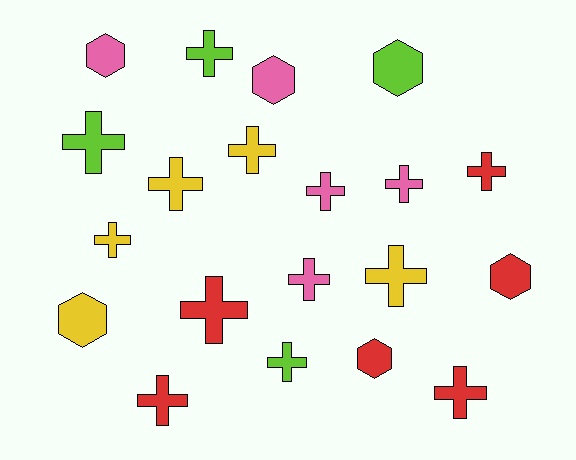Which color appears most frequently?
Red, with 6 objects.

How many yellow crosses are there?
There are 4 yellow crosses.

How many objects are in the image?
There are 20 objects.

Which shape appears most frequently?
Cross, with 14 objects.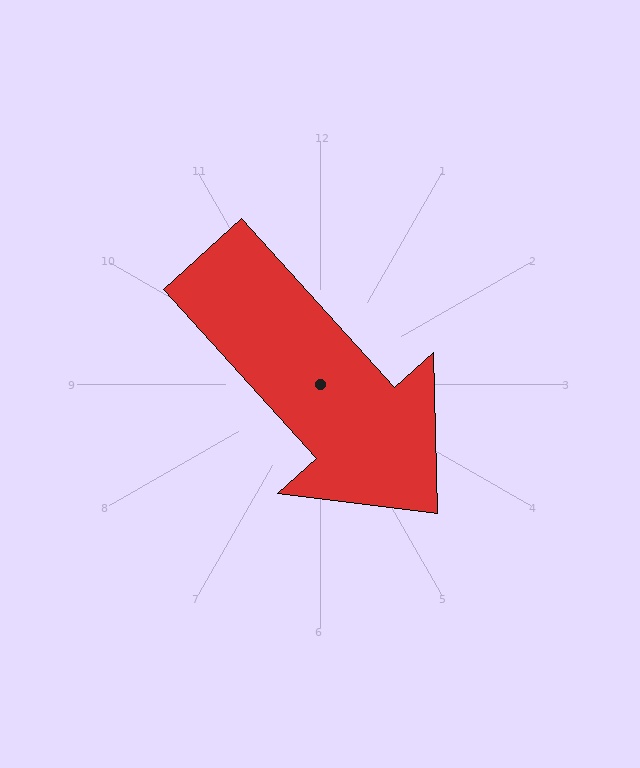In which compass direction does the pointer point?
Southeast.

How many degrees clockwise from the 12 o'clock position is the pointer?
Approximately 138 degrees.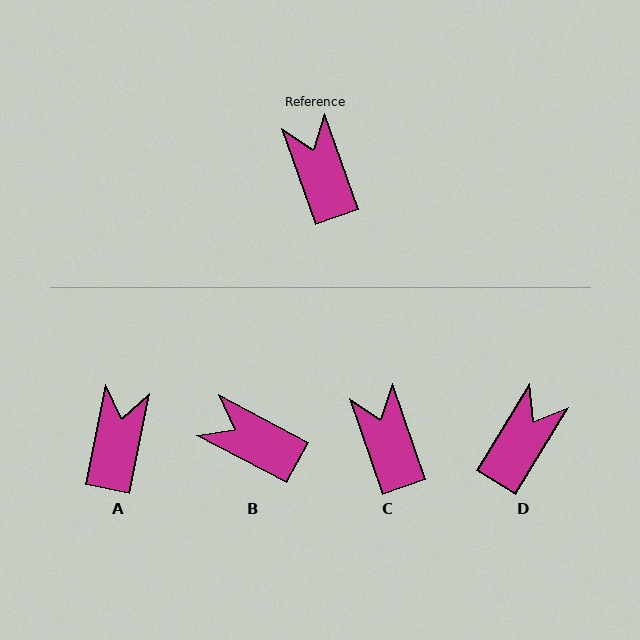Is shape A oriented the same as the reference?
No, it is off by about 31 degrees.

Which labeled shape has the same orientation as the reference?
C.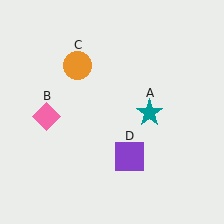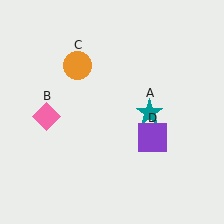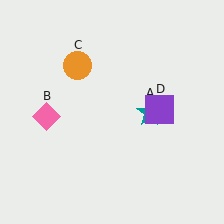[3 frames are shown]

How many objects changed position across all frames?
1 object changed position: purple square (object D).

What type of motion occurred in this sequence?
The purple square (object D) rotated counterclockwise around the center of the scene.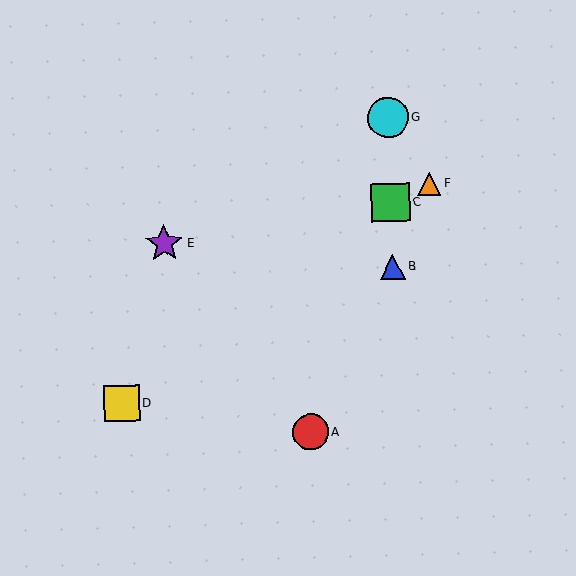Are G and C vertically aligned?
Yes, both are at x≈388.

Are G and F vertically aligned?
No, G is at x≈388 and F is at x≈429.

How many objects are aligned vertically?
3 objects (B, C, G) are aligned vertically.